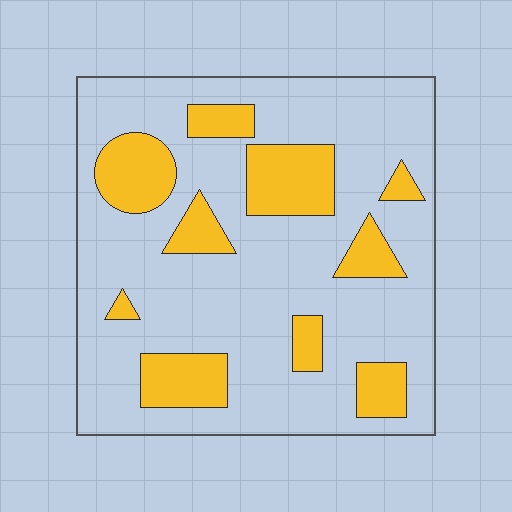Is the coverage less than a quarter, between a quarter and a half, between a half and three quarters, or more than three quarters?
Less than a quarter.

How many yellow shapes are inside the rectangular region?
10.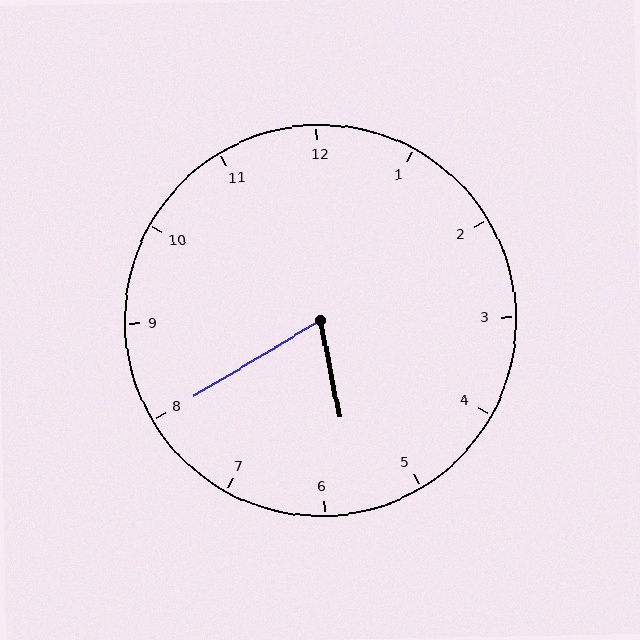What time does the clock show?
5:40.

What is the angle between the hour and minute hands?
Approximately 70 degrees.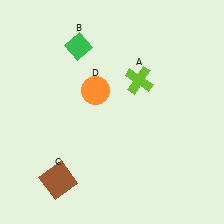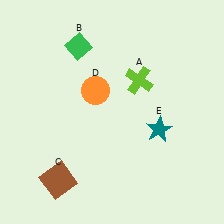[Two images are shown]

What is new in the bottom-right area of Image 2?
A teal star (E) was added in the bottom-right area of Image 2.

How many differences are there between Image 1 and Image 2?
There is 1 difference between the two images.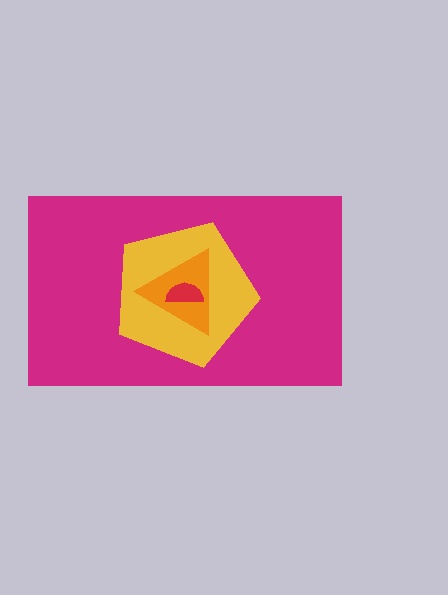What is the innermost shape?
The red semicircle.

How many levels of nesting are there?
4.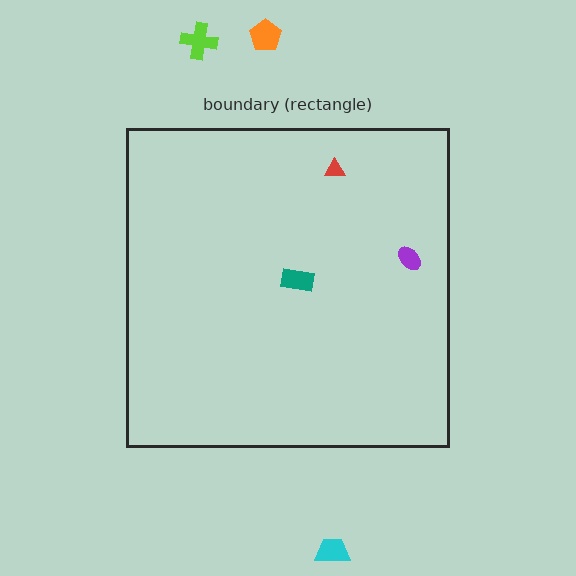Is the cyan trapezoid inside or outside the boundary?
Outside.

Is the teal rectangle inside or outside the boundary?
Inside.